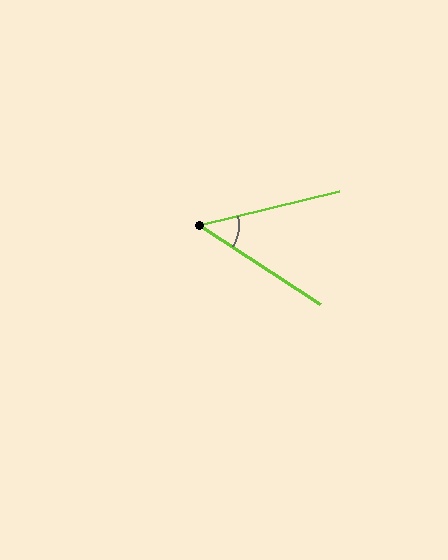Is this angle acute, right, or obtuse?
It is acute.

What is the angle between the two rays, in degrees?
Approximately 47 degrees.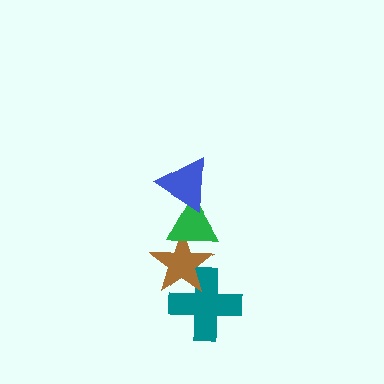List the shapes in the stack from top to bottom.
From top to bottom: the blue triangle, the green triangle, the brown star, the teal cross.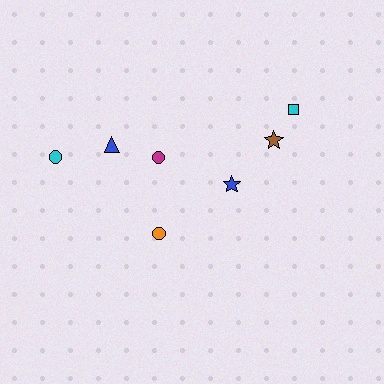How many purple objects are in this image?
There are no purple objects.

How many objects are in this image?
There are 7 objects.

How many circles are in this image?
There are 3 circles.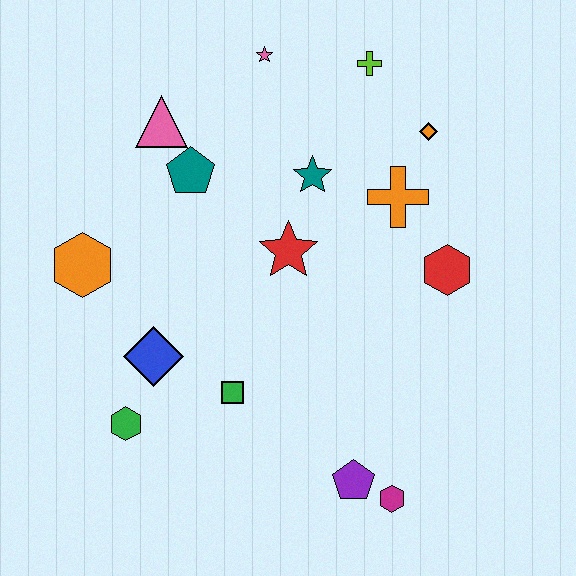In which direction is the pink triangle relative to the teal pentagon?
The pink triangle is above the teal pentagon.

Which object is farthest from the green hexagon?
The lime cross is farthest from the green hexagon.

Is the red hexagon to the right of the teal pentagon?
Yes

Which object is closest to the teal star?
The red star is closest to the teal star.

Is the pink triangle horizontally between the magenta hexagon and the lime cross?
No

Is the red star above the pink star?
No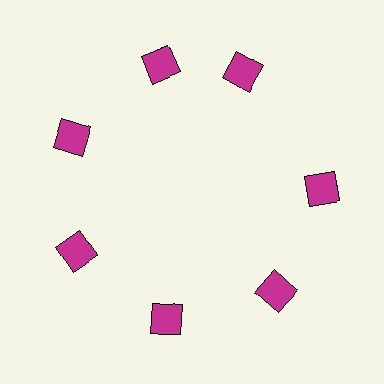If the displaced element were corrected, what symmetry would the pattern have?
It would have 7-fold rotational symmetry — the pattern would map onto itself every 51 degrees.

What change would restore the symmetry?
The symmetry would be restored by rotating it back into even spacing with its neighbors so that all 7 squares sit at equal angles and equal distance from the center.